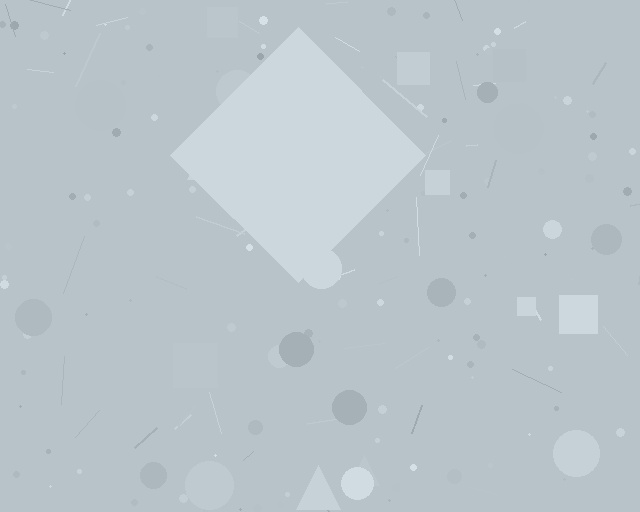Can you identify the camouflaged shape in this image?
The camouflaged shape is a diamond.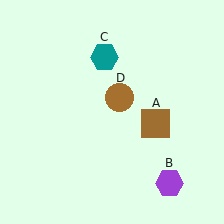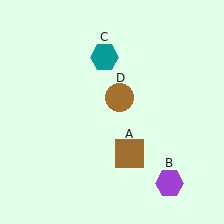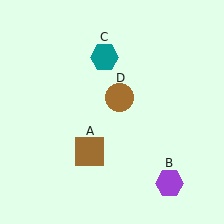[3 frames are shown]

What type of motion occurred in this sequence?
The brown square (object A) rotated clockwise around the center of the scene.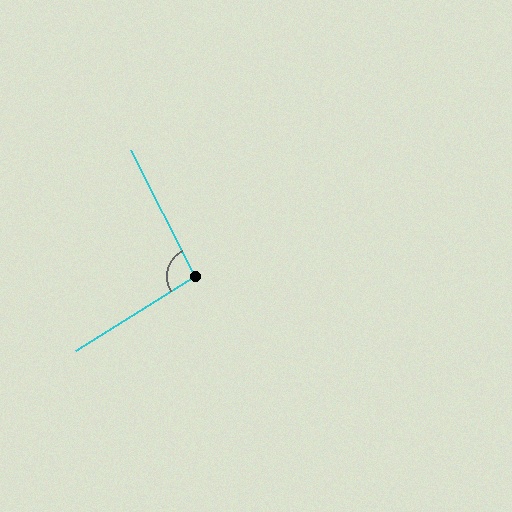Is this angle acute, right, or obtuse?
It is obtuse.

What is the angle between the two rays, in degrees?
Approximately 95 degrees.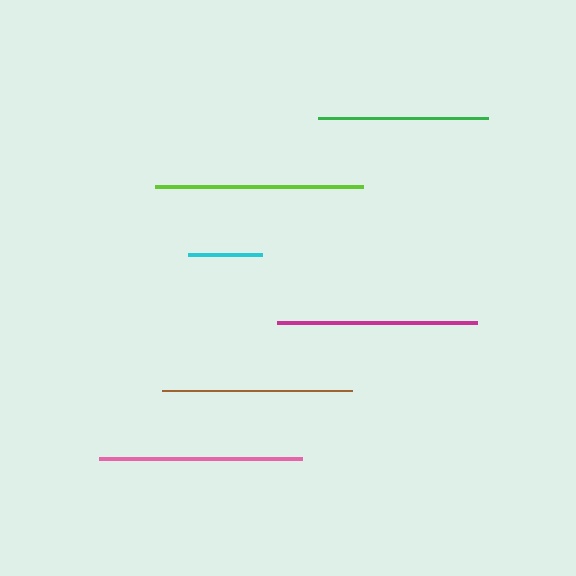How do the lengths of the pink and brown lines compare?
The pink and brown lines are approximately the same length.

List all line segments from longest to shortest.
From longest to shortest: lime, pink, magenta, brown, green, cyan.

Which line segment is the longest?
The lime line is the longest at approximately 209 pixels.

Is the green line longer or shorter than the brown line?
The brown line is longer than the green line.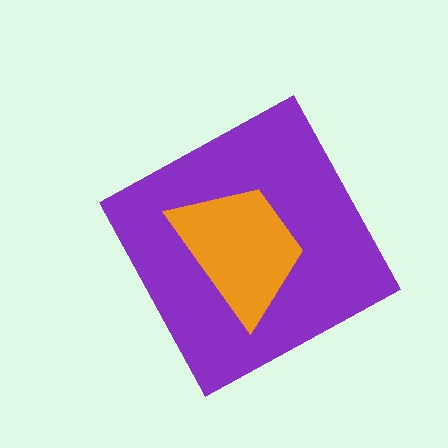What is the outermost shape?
The purple diamond.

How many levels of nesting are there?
2.